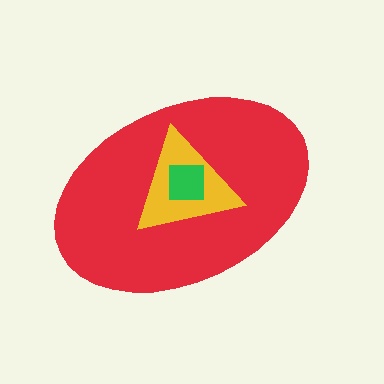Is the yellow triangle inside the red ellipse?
Yes.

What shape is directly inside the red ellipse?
The yellow triangle.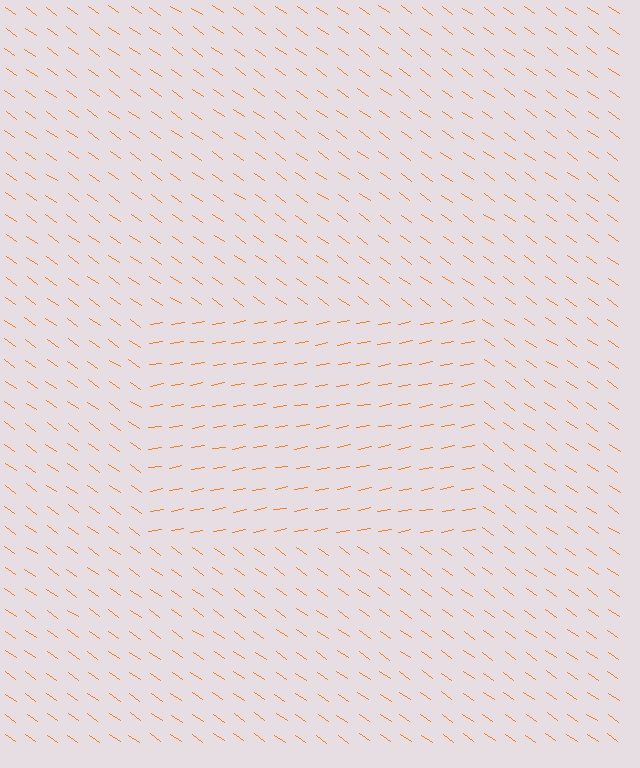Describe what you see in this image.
The image is filled with small orange line segments. A rectangle region in the image has lines oriented differently from the surrounding lines, creating a visible texture boundary.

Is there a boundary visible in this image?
Yes, there is a texture boundary formed by a change in line orientation.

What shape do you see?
I see a rectangle.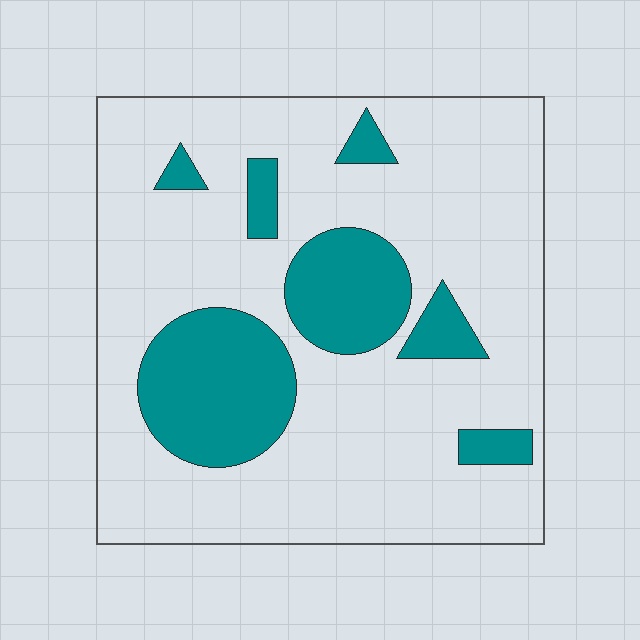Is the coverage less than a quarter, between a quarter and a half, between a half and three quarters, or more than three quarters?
Less than a quarter.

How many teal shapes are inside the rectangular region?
7.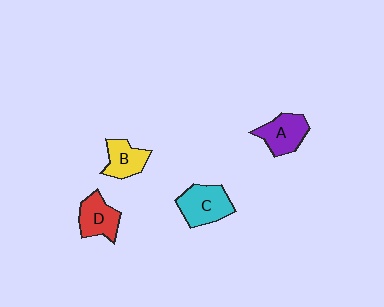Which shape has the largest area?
Shape C (cyan).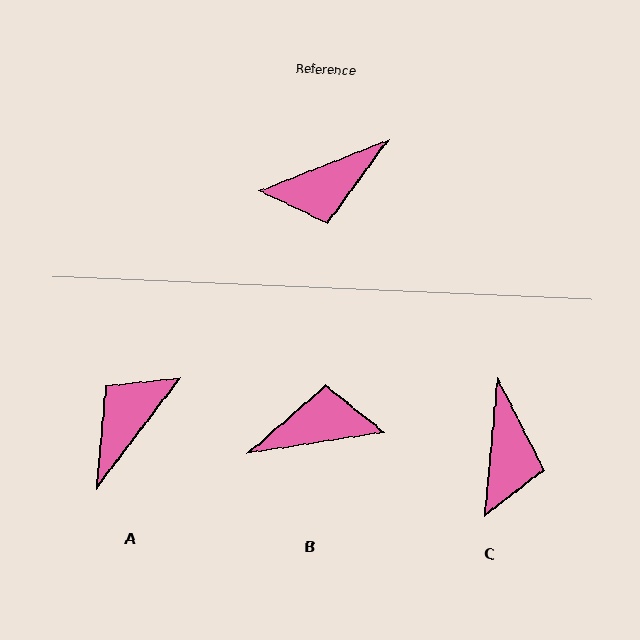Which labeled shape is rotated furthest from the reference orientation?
B, about 167 degrees away.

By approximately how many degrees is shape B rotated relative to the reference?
Approximately 167 degrees counter-clockwise.